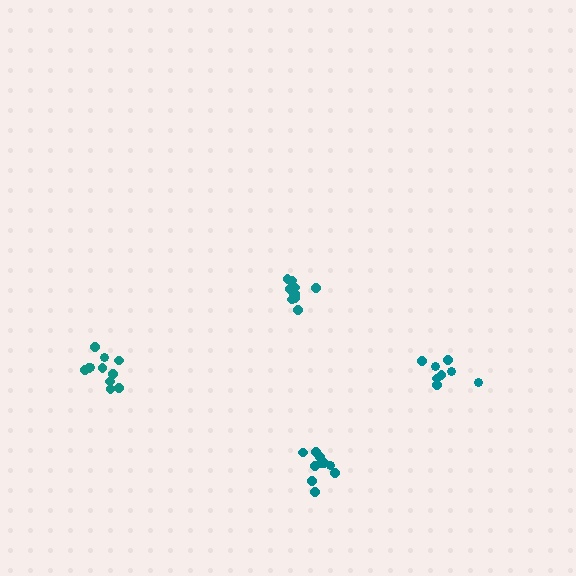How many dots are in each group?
Group 1: 10 dots, Group 2: 11 dots, Group 3: 11 dots, Group 4: 8 dots (40 total).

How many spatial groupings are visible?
There are 4 spatial groupings.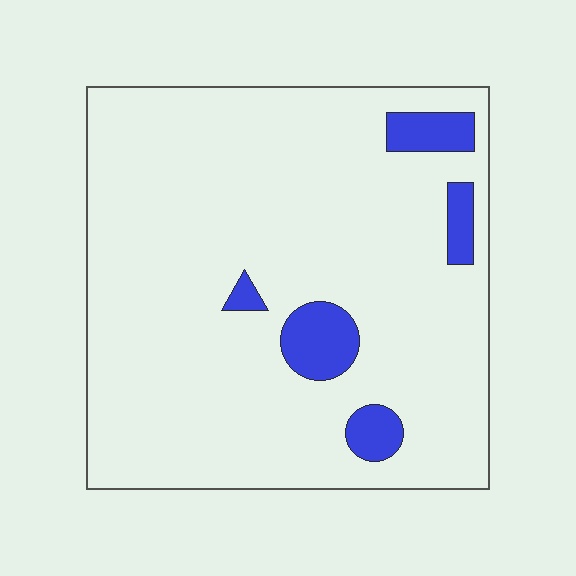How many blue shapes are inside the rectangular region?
5.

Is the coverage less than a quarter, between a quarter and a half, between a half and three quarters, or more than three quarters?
Less than a quarter.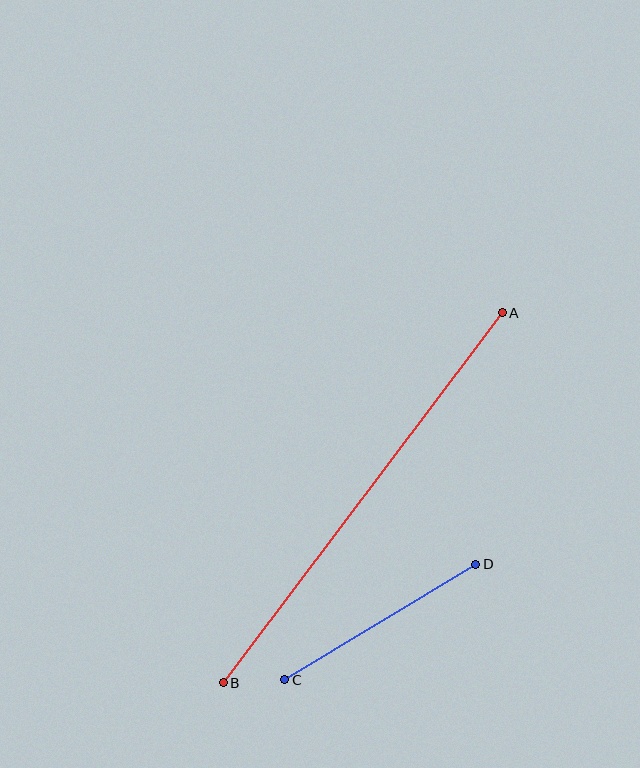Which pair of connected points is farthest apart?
Points A and B are farthest apart.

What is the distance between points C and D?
The distance is approximately 223 pixels.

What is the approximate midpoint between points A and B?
The midpoint is at approximately (363, 498) pixels.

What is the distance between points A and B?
The distance is approximately 463 pixels.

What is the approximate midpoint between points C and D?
The midpoint is at approximately (380, 622) pixels.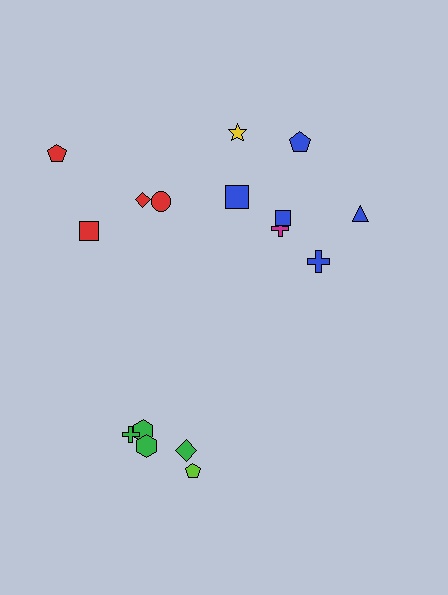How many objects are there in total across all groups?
There are 16 objects.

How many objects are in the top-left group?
There are 4 objects.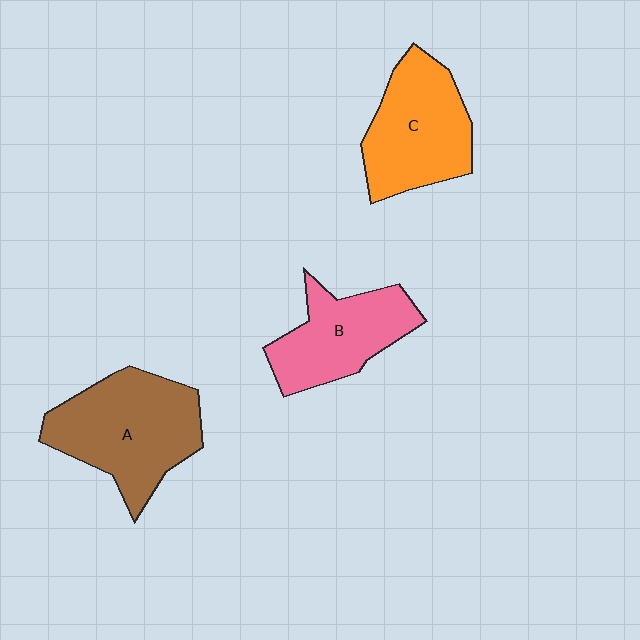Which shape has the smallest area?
Shape B (pink).